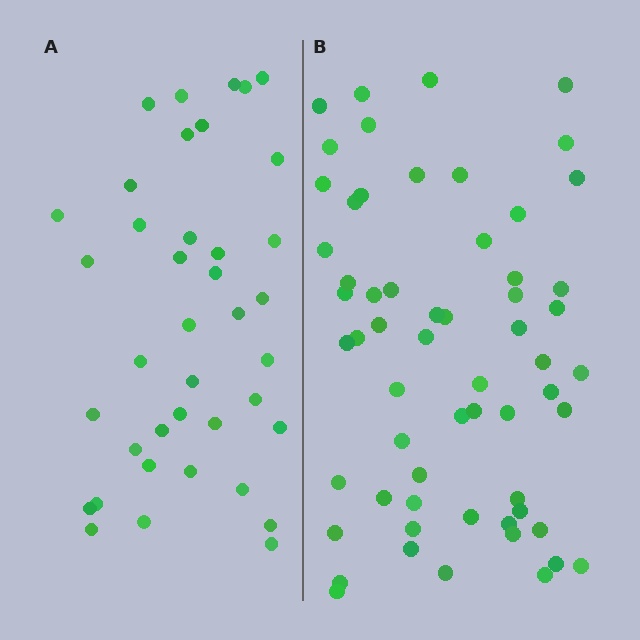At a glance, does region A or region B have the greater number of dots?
Region B (the right region) has more dots.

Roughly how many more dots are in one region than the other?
Region B has approximately 20 more dots than region A.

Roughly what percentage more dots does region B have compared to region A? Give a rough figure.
About 55% more.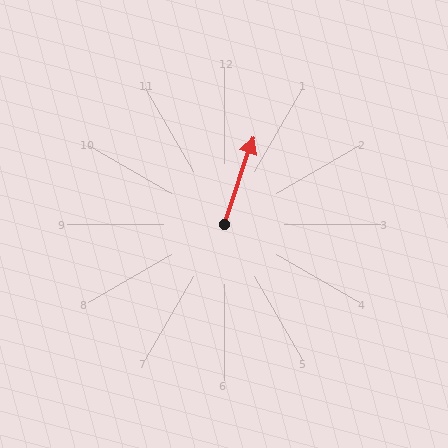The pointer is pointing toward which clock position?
Roughly 1 o'clock.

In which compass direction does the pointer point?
North.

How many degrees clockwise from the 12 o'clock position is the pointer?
Approximately 18 degrees.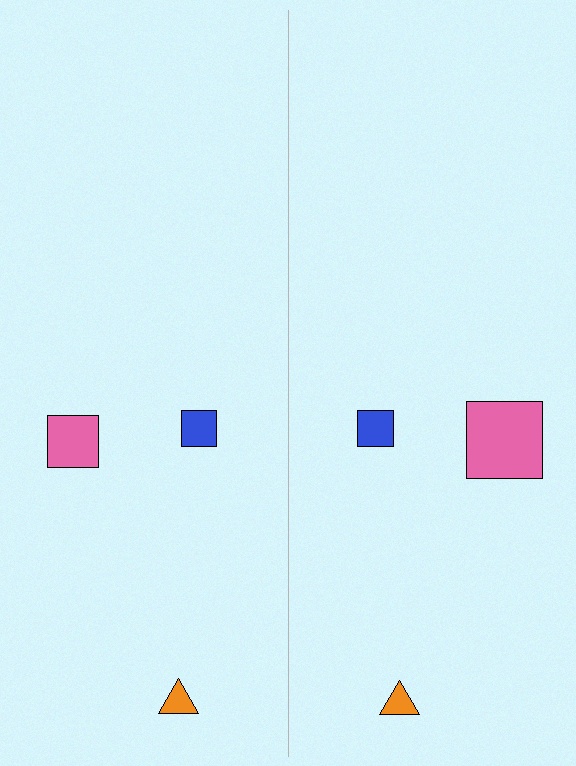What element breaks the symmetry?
The pink square on the right side has a different size than its mirror counterpart.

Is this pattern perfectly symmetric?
No, the pattern is not perfectly symmetric. The pink square on the right side has a different size than its mirror counterpart.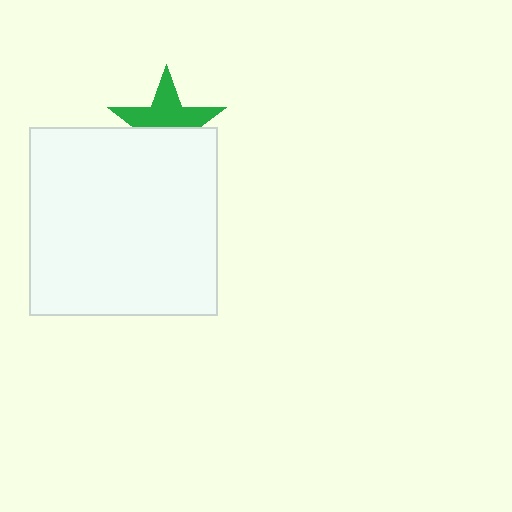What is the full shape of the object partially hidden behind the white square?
The partially hidden object is a green star.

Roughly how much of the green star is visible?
About half of it is visible (roughly 54%).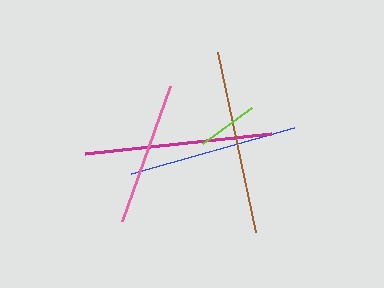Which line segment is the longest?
The magenta line is the longest at approximately 188 pixels.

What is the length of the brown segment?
The brown segment is approximately 184 pixels long.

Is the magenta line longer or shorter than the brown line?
The magenta line is longer than the brown line.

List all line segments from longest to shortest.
From longest to shortest: magenta, brown, blue, pink, lime.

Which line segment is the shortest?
The lime line is the shortest at approximately 61 pixels.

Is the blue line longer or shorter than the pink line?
The blue line is longer than the pink line.